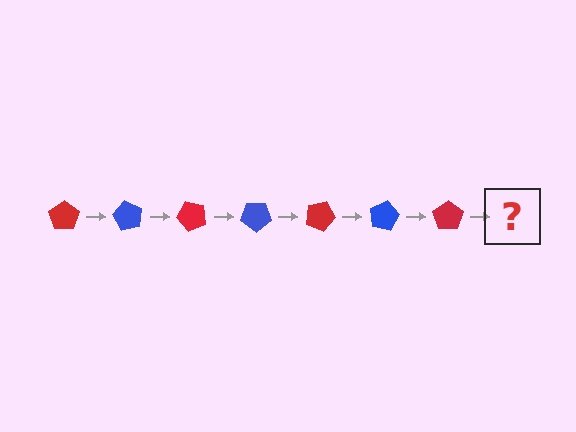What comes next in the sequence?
The next element should be a blue pentagon, rotated 420 degrees from the start.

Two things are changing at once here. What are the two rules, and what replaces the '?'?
The two rules are that it rotates 60 degrees each step and the color cycles through red and blue. The '?' should be a blue pentagon, rotated 420 degrees from the start.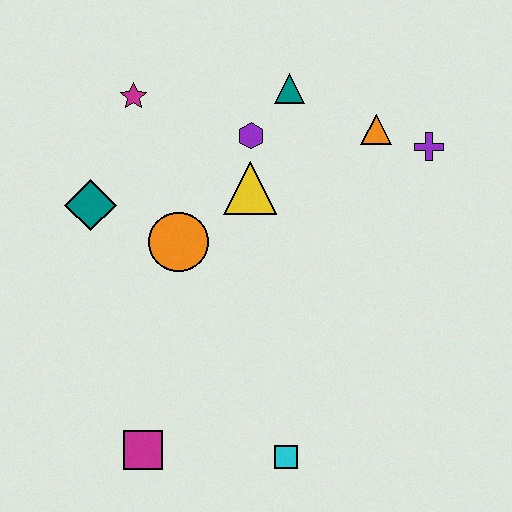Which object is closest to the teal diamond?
The orange circle is closest to the teal diamond.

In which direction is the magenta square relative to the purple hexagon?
The magenta square is below the purple hexagon.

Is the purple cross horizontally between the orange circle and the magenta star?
No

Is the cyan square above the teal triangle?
No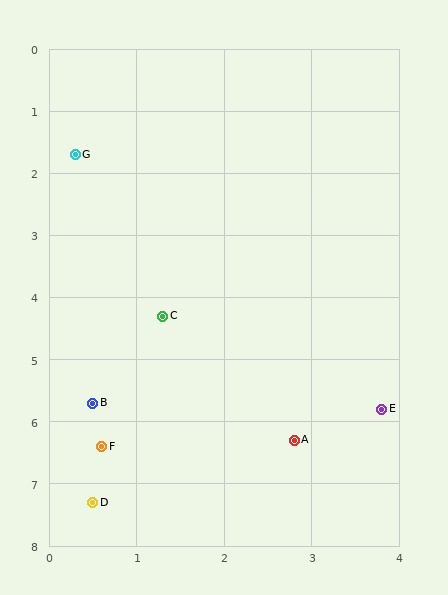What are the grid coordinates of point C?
Point C is at approximately (1.3, 4.3).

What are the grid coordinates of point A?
Point A is at approximately (2.8, 6.3).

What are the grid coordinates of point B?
Point B is at approximately (0.5, 5.7).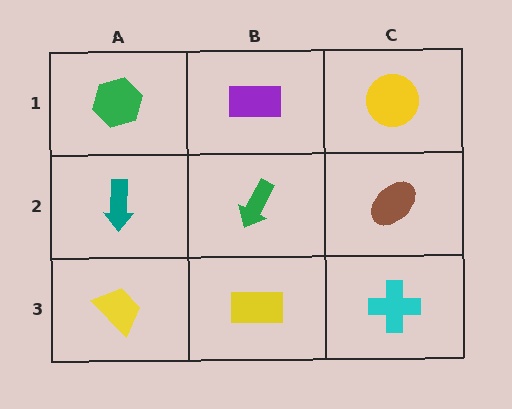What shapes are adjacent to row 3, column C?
A brown ellipse (row 2, column C), a yellow rectangle (row 3, column B).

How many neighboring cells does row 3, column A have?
2.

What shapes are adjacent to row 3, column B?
A green arrow (row 2, column B), a yellow trapezoid (row 3, column A), a cyan cross (row 3, column C).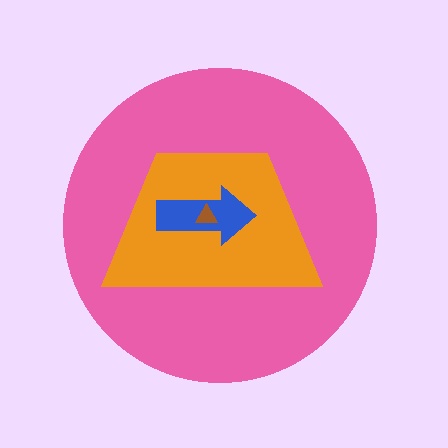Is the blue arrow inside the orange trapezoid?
Yes.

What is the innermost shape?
The brown triangle.